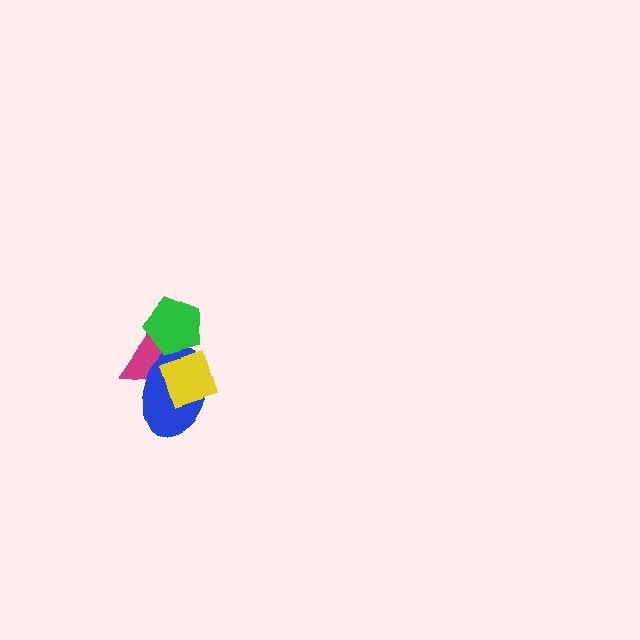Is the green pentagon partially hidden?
Yes, it is partially covered by another shape.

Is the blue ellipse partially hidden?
Yes, it is partially covered by another shape.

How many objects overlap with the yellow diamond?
3 objects overlap with the yellow diamond.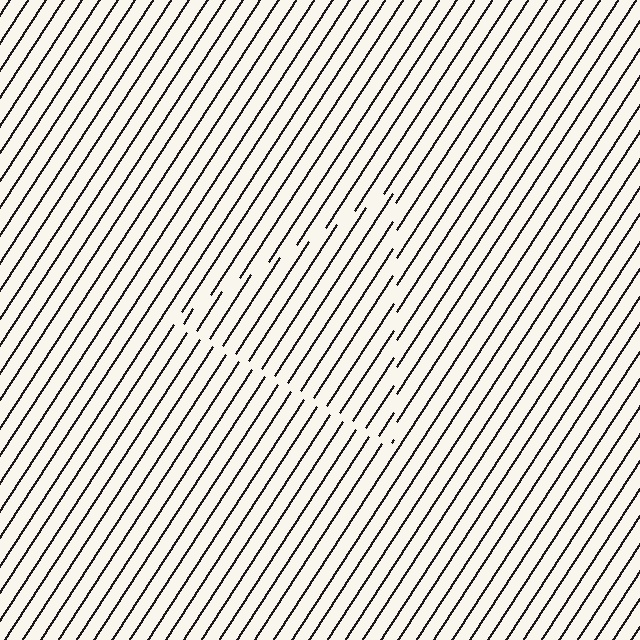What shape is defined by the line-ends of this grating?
An illusory triangle. The interior of the shape contains the same grating, shifted by half a period — the contour is defined by the phase discontinuity where line-ends from the inner and outer gratings abut.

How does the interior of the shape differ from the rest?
The interior of the shape contains the same grating, shifted by half a period — the contour is defined by the phase discontinuity where line-ends from the inner and outer gratings abut.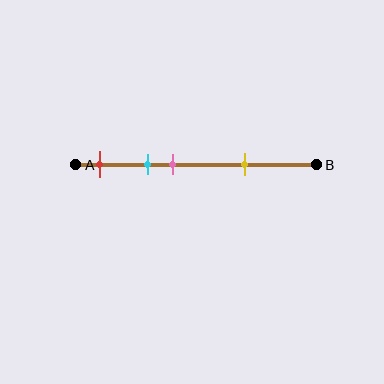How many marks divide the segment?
There are 4 marks dividing the segment.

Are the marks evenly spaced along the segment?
No, the marks are not evenly spaced.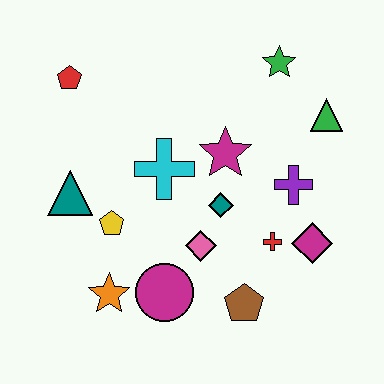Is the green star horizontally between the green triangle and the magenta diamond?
No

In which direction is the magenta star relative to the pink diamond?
The magenta star is above the pink diamond.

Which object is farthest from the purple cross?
The red pentagon is farthest from the purple cross.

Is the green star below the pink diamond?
No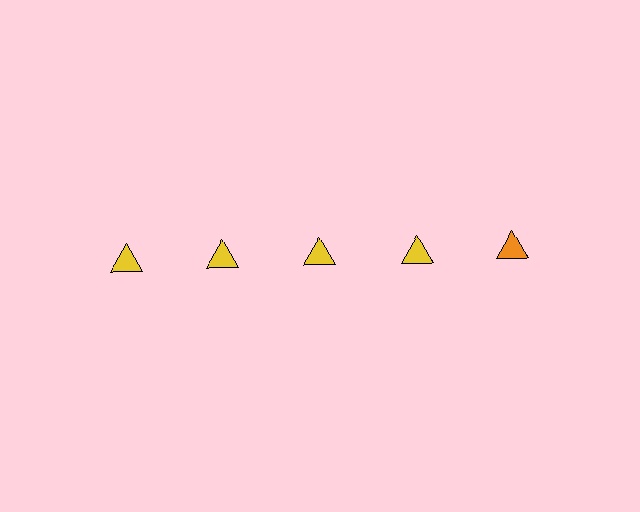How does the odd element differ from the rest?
It has a different color: orange instead of yellow.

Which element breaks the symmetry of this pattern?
The orange triangle in the top row, rightmost column breaks the symmetry. All other shapes are yellow triangles.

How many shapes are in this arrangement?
There are 5 shapes arranged in a grid pattern.